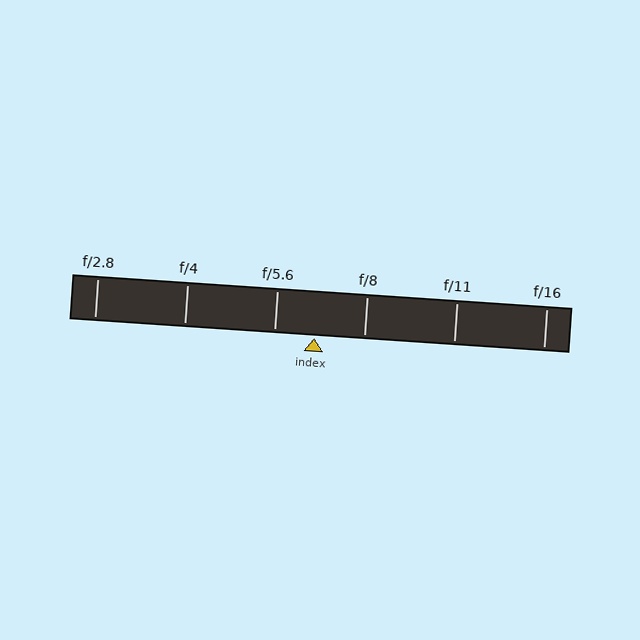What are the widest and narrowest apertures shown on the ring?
The widest aperture shown is f/2.8 and the narrowest is f/16.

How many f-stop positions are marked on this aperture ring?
There are 6 f-stop positions marked.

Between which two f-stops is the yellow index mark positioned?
The index mark is between f/5.6 and f/8.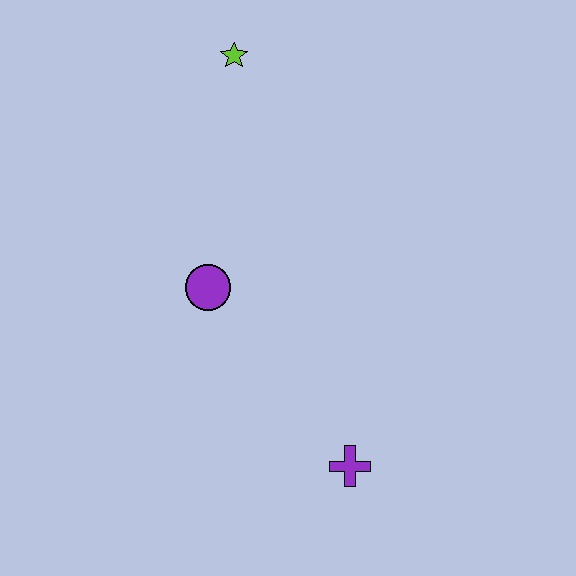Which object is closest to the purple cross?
The purple circle is closest to the purple cross.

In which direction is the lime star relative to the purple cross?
The lime star is above the purple cross.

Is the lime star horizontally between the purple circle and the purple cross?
Yes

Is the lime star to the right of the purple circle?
Yes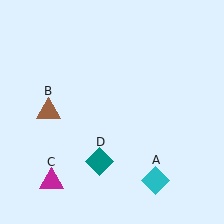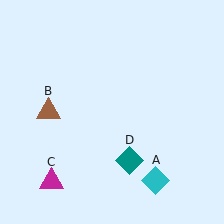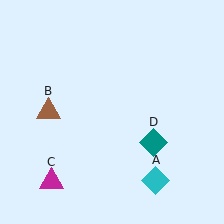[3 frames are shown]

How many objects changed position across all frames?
1 object changed position: teal diamond (object D).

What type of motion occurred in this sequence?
The teal diamond (object D) rotated counterclockwise around the center of the scene.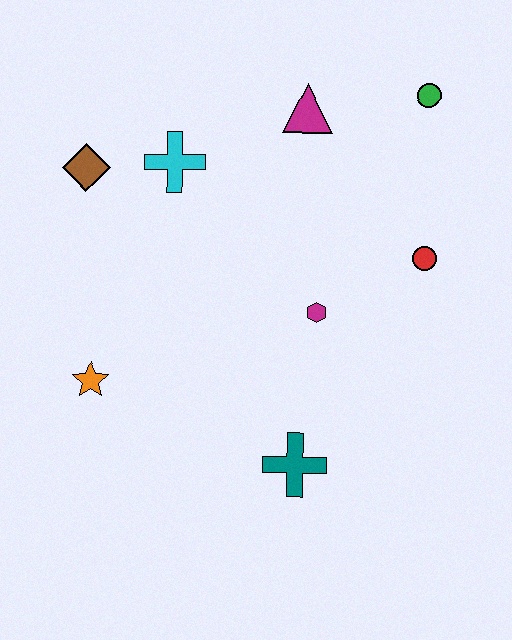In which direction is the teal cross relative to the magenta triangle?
The teal cross is below the magenta triangle.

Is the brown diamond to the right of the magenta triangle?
No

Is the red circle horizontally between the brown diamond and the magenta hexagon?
No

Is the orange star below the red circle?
Yes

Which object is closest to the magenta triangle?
The green circle is closest to the magenta triangle.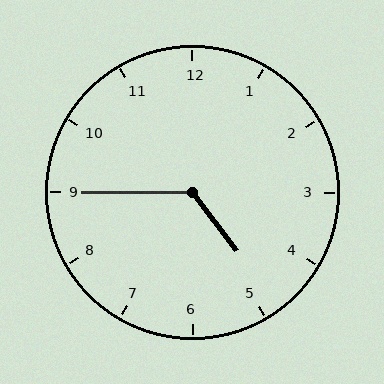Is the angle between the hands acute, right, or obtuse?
It is obtuse.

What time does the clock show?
4:45.